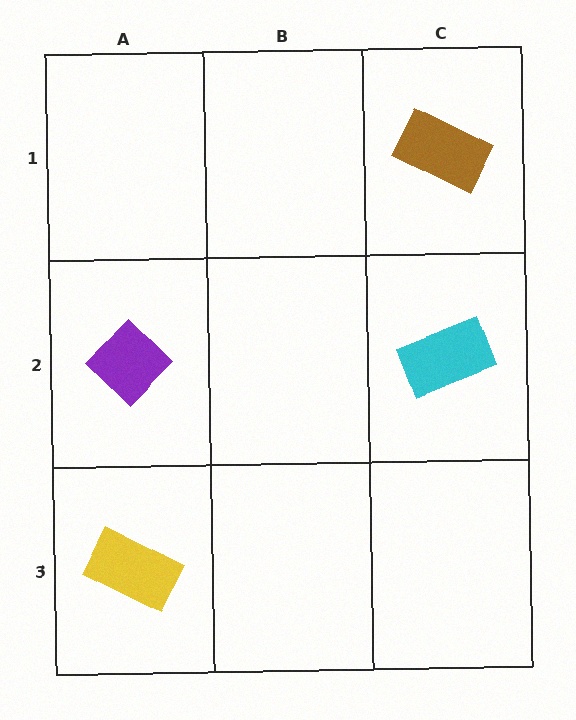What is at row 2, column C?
A cyan rectangle.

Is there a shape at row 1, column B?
No, that cell is empty.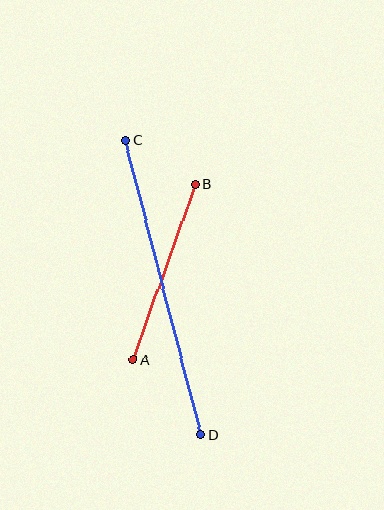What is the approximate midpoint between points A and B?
The midpoint is at approximately (164, 272) pixels.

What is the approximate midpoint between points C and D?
The midpoint is at approximately (163, 288) pixels.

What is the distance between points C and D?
The distance is approximately 304 pixels.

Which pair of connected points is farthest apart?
Points C and D are farthest apart.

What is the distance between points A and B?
The distance is approximately 187 pixels.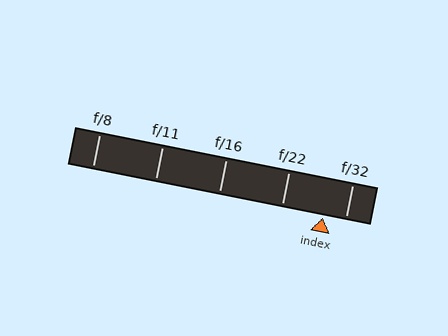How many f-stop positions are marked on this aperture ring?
There are 5 f-stop positions marked.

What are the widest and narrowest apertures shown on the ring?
The widest aperture shown is f/8 and the narrowest is f/32.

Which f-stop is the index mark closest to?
The index mark is closest to f/32.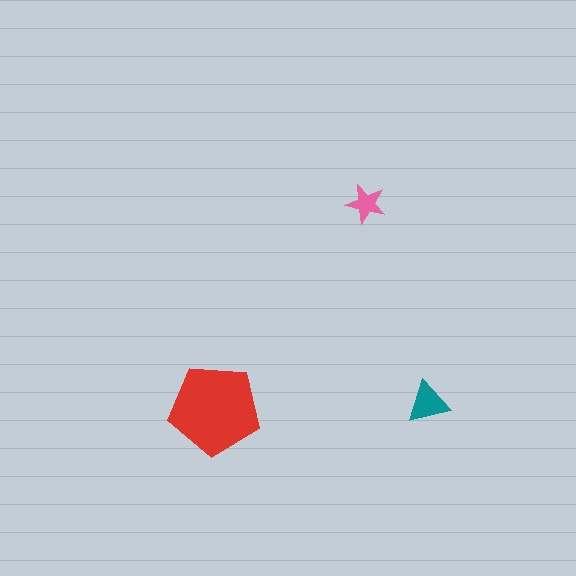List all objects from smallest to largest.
The pink star, the teal triangle, the red pentagon.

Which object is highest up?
The pink star is topmost.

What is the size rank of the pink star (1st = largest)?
3rd.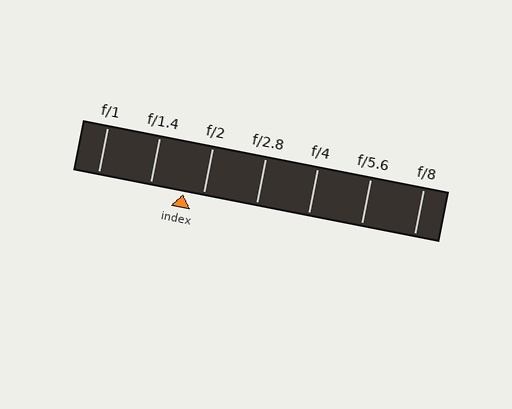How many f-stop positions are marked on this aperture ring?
There are 7 f-stop positions marked.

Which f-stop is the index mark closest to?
The index mark is closest to f/2.